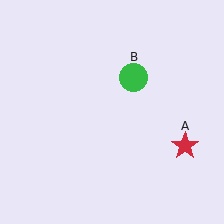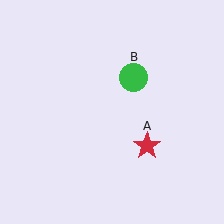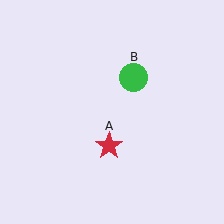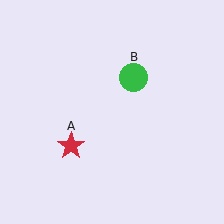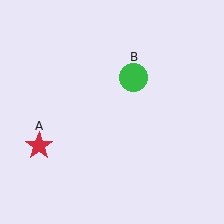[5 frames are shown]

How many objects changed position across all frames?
1 object changed position: red star (object A).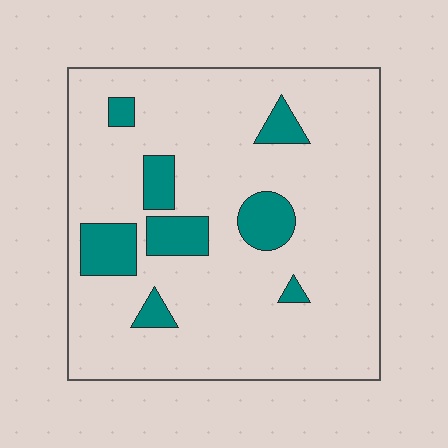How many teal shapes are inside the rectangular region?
8.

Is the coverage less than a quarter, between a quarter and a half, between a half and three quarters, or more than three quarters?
Less than a quarter.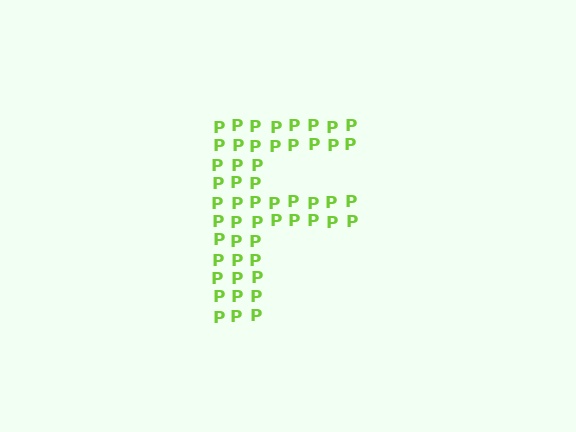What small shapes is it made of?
It is made of small letter P's.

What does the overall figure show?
The overall figure shows the letter F.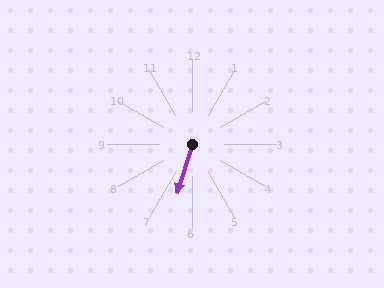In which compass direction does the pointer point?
South.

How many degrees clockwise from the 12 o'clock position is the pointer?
Approximately 197 degrees.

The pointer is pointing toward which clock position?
Roughly 7 o'clock.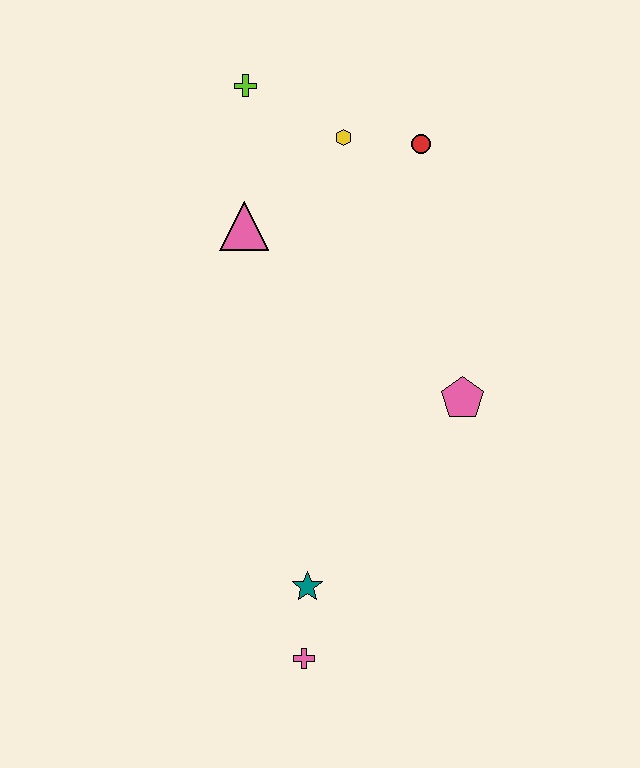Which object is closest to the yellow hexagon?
The red circle is closest to the yellow hexagon.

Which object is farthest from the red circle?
The pink cross is farthest from the red circle.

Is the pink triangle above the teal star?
Yes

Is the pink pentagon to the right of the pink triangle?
Yes